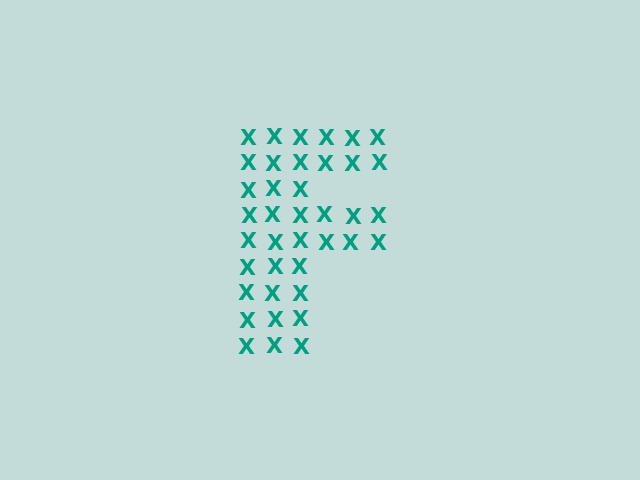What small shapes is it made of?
It is made of small letter X's.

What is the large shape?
The large shape is the letter F.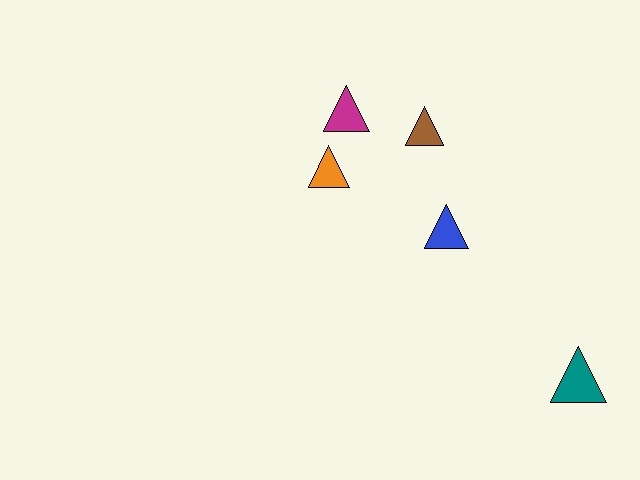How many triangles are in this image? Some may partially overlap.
There are 5 triangles.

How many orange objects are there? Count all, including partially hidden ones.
There is 1 orange object.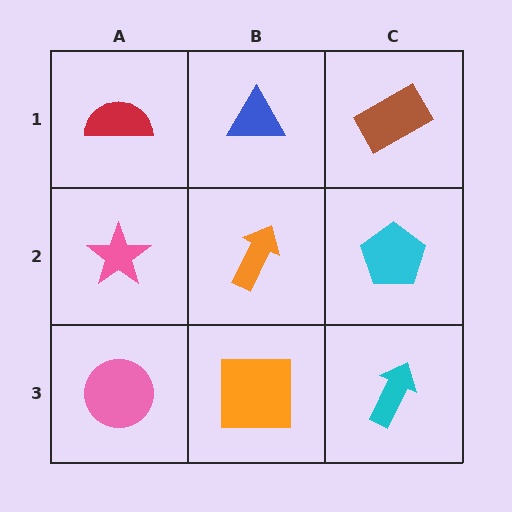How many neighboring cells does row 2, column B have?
4.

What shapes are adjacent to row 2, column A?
A red semicircle (row 1, column A), a pink circle (row 3, column A), an orange arrow (row 2, column B).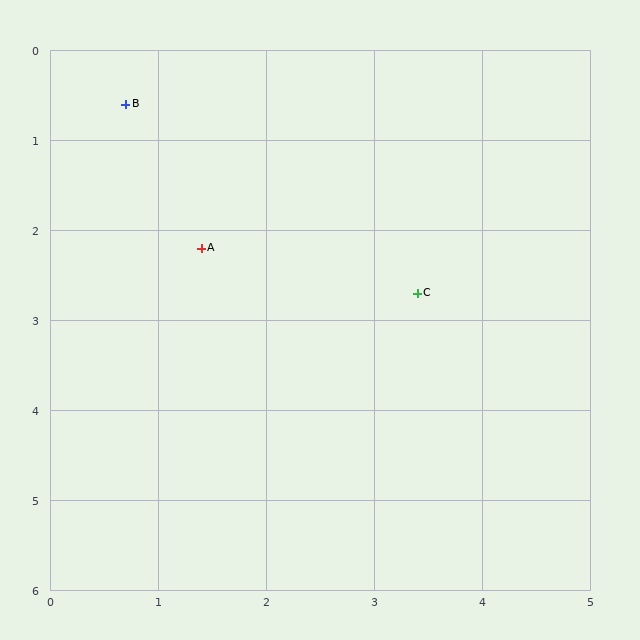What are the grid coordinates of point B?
Point B is at approximately (0.7, 0.6).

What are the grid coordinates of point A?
Point A is at approximately (1.4, 2.2).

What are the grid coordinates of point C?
Point C is at approximately (3.4, 2.7).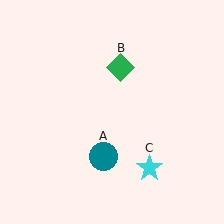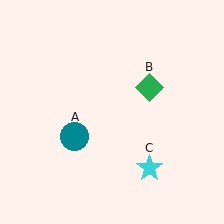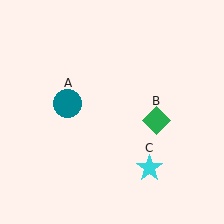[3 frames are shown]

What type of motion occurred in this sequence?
The teal circle (object A), green diamond (object B) rotated clockwise around the center of the scene.